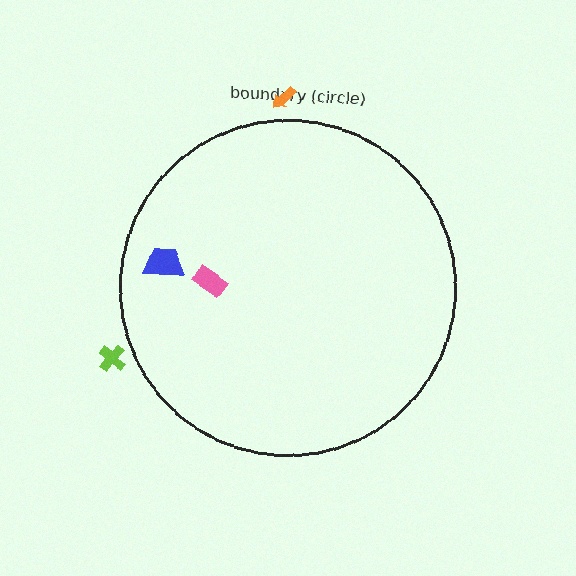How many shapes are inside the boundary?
2 inside, 2 outside.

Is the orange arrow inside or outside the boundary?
Outside.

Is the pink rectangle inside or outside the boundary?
Inside.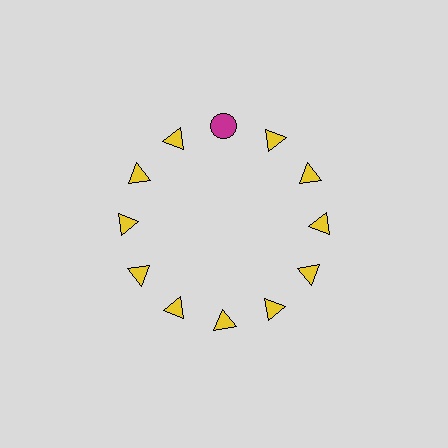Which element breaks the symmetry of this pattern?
The magenta circle at roughly the 12 o'clock position breaks the symmetry. All other shapes are yellow triangles.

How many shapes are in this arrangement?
There are 12 shapes arranged in a ring pattern.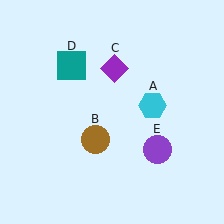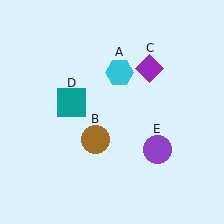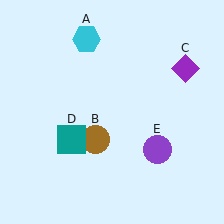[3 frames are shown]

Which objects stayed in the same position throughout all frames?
Brown circle (object B) and purple circle (object E) remained stationary.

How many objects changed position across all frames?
3 objects changed position: cyan hexagon (object A), purple diamond (object C), teal square (object D).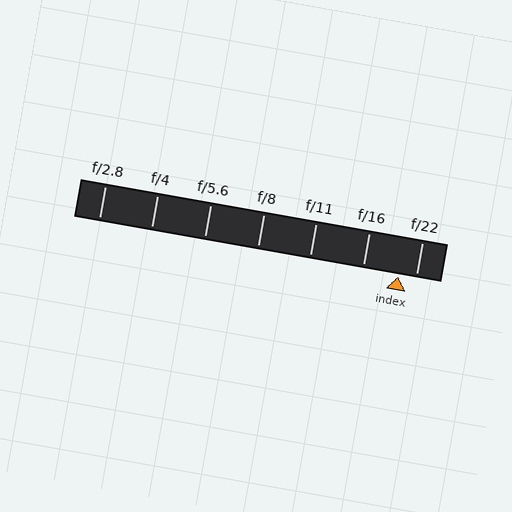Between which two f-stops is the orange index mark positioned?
The index mark is between f/16 and f/22.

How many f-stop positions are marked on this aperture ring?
There are 7 f-stop positions marked.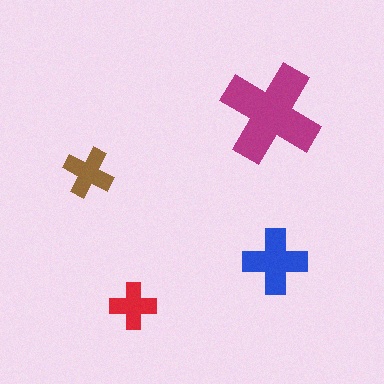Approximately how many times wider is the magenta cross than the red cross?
About 2 times wider.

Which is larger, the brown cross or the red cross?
The brown one.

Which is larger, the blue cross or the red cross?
The blue one.